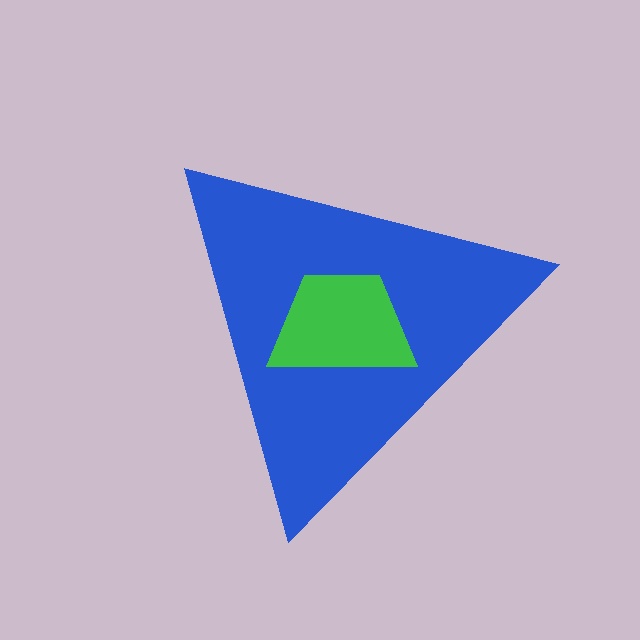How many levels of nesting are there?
2.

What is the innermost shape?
The green trapezoid.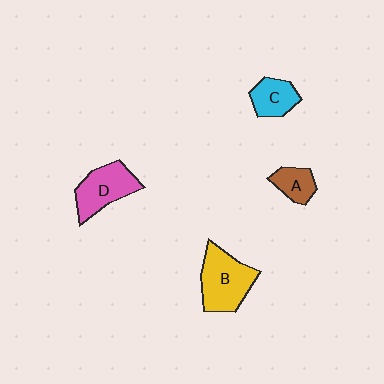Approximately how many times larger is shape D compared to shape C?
Approximately 1.5 times.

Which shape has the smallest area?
Shape A (brown).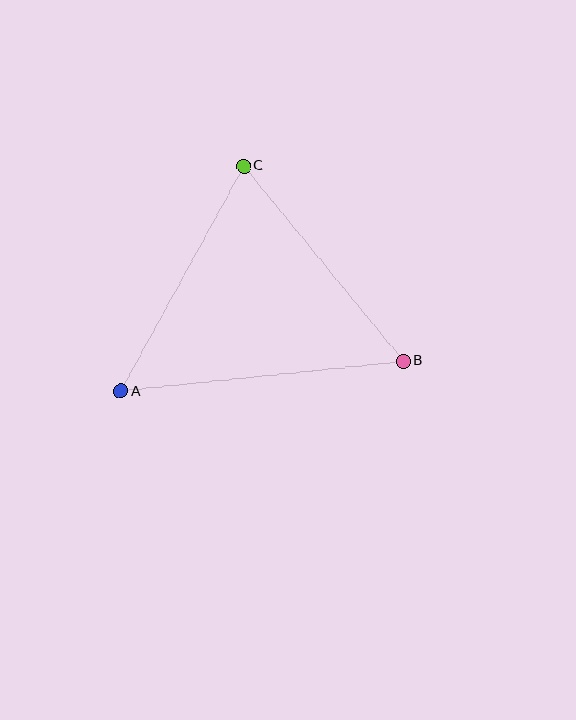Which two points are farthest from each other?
Points A and B are farthest from each other.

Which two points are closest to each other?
Points B and C are closest to each other.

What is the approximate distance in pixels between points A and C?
The distance between A and C is approximately 257 pixels.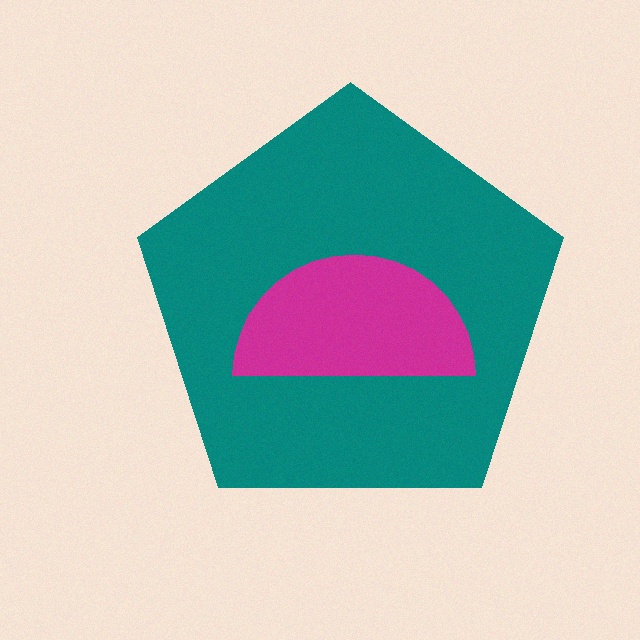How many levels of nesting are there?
2.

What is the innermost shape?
The magenta semicircle.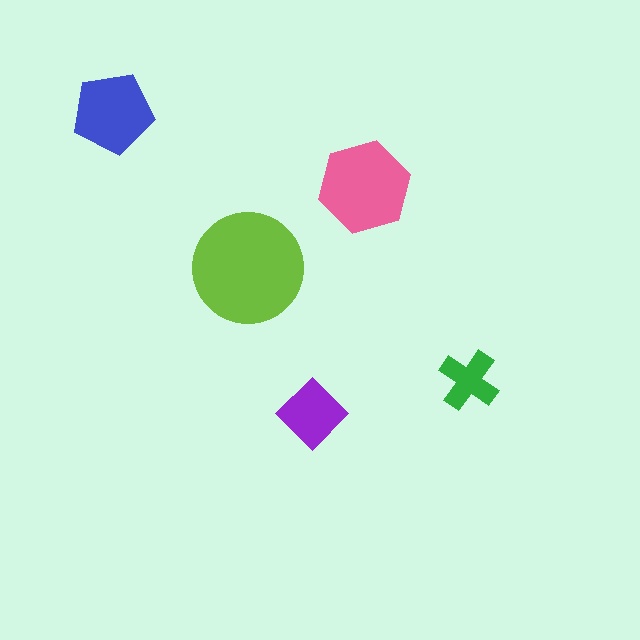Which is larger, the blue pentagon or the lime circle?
The lime circle.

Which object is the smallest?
The green cross.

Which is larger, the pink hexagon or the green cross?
The pink hexagon.